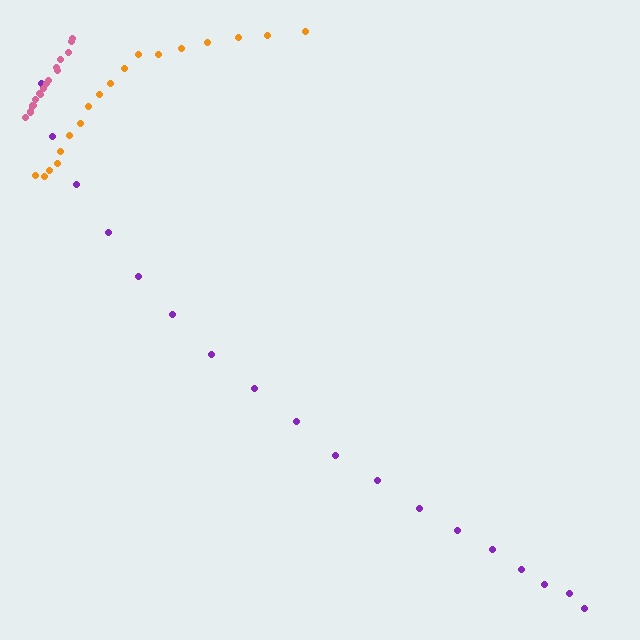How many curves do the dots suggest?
There are 3 distinct paths.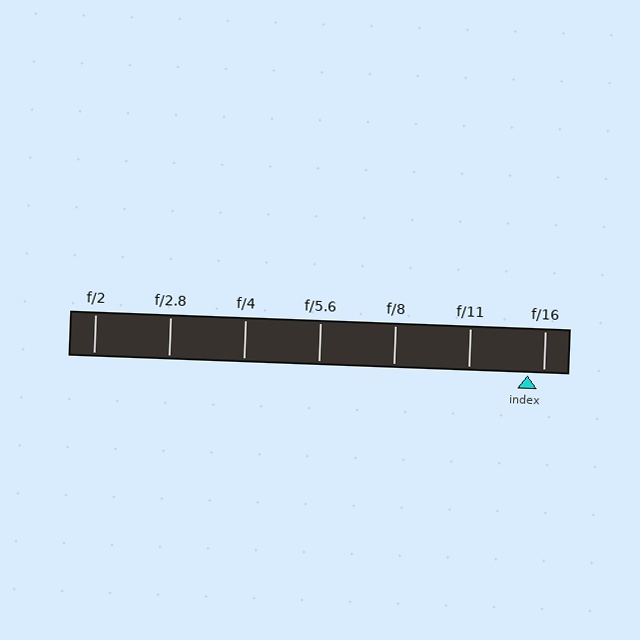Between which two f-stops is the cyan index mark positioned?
The index mark is between f/11 and f/16.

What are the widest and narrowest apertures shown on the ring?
The widest aperture shown is f/2 and the narrowest is f/16.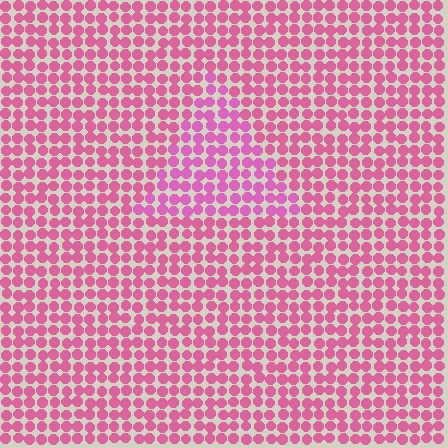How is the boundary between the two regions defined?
The boundary is defined purely by a slight shift in hue (about 17 degrees). Spacing, size, and orientation are identical on both sides.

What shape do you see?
I see a triangle.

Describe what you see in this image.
The image is filled with small pink elements in a uniform arrangement. A triangle-shaped region is visible where the elements are tinted to a slightly different hue, forming a subtle color boundary.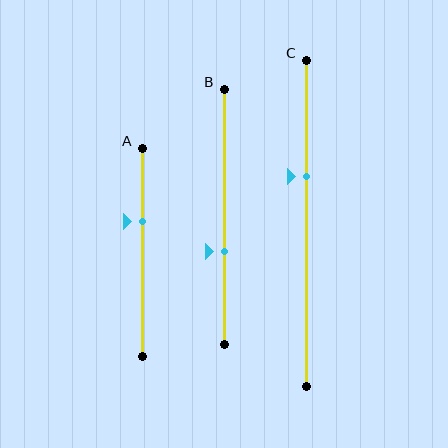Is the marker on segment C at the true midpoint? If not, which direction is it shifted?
No, the marker on segment C is shifted upward by about 14% of the segment length.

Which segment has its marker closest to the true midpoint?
Segment B has its marker closest to the true midpoint.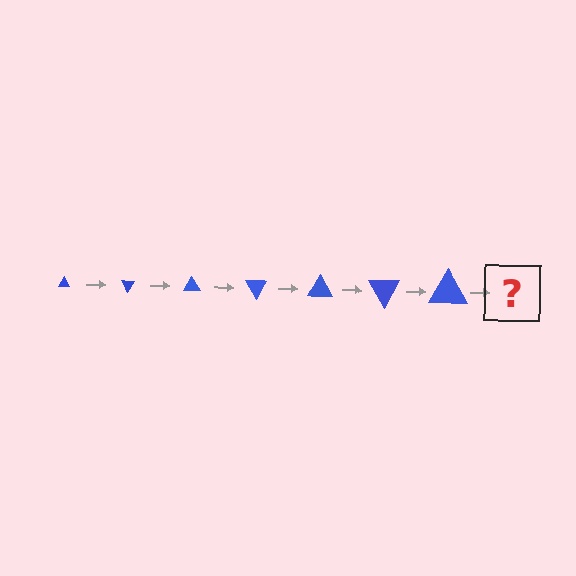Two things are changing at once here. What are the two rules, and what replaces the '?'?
The two rules are that the triangle grows larger each step and it rotates 60 degrees each step. The '?' should be a triangle, larger than the previous one and rotated 420 degrees from the start.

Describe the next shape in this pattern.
It should be a triangle, larger than the previous one and rotated 420 degrees from the start.